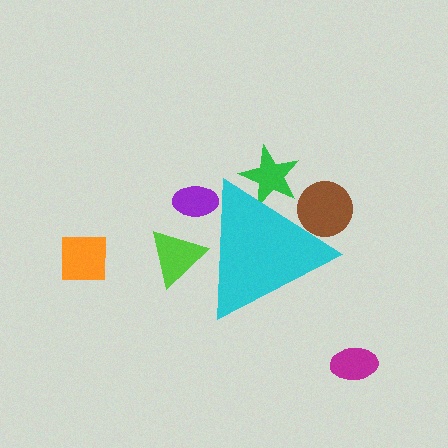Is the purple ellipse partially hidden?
Yes, the purple ellipse is partially hidden behind the cyan triangle.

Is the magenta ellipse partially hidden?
No, the magenta ellipse is fully visible.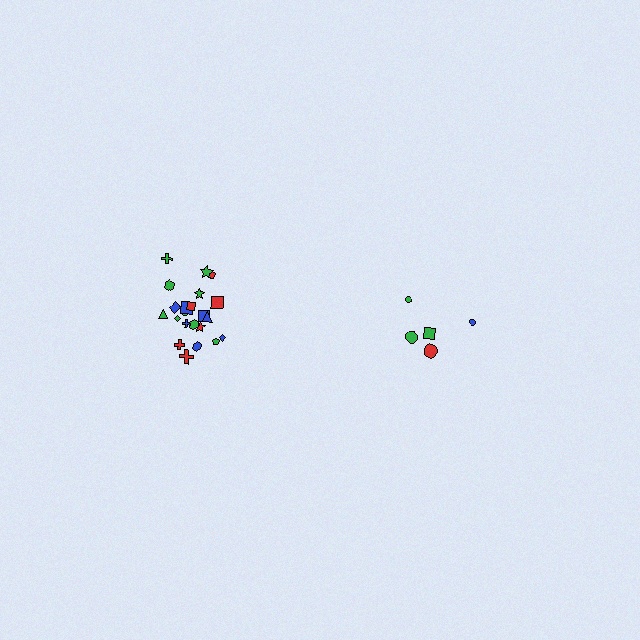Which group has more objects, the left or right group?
The left group.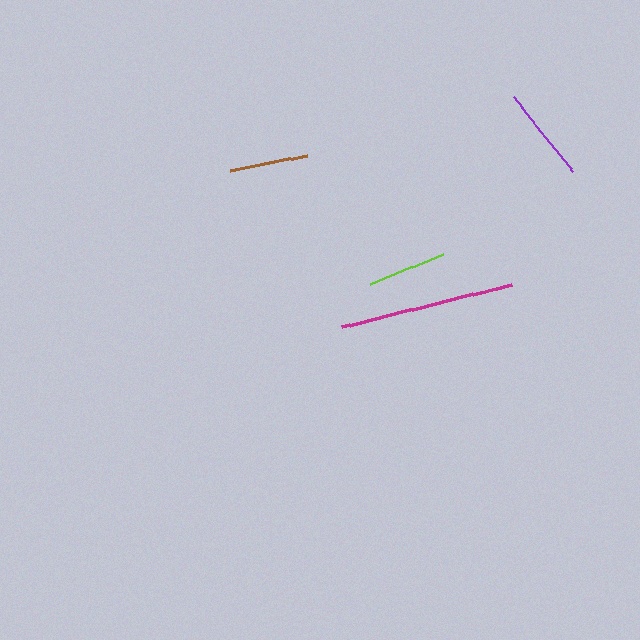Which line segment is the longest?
The magenta line is the longest at approximately 175 pixels.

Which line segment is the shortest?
The brown line is the shortest at approximately 77 pixels.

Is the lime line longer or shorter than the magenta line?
The magenta line is longer than the lime line.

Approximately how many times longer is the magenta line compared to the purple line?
The magenta line is approximately 1.8 times the length of the purple line.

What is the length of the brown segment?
The brown segment is approximately 77 pixels long.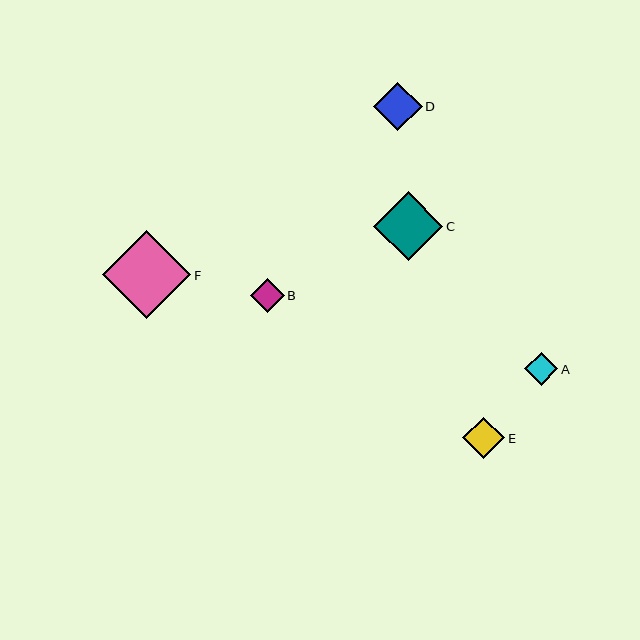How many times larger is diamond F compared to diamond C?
Diamond F is approximately 1.3 times the size of diamond C.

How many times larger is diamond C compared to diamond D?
Diamond C is approximately 1.4 times the size of diamond D.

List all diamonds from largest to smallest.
From largest to smallest: F, C, D, E, B, A.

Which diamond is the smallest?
Diamond A is the smallest with a size of approximately 33 pixels.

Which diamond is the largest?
Diamond F is the largest with a size of approximately 88 pixels.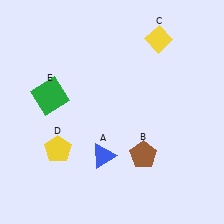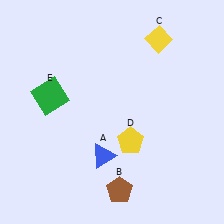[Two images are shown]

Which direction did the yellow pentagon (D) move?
The yellow pentagon (D) moved right.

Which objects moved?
The objects that moved are: the brown pentagon (B), the yellow pentagon (D).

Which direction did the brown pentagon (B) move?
The brown pentagon (B) moved down.